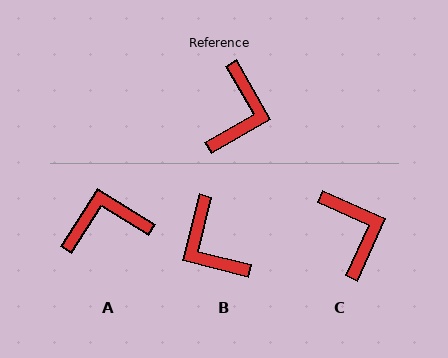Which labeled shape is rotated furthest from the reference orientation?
B, about 134 degrees away.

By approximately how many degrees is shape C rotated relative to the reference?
Approximately 36 degrees counter-clockwise.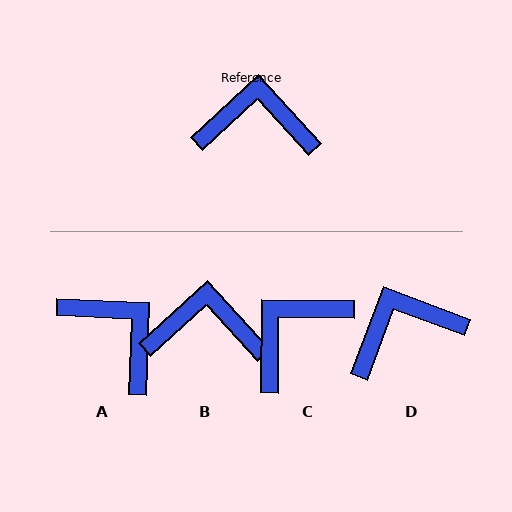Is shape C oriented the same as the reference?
No, it is off by about 47 degrees.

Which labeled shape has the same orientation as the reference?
B.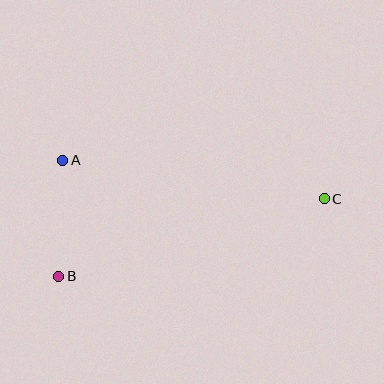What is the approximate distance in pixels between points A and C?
The distance between A and C is approximately 264 pixels.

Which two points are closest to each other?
Points A and B are closest to each other.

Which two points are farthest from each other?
Points B and C are farthest from each other.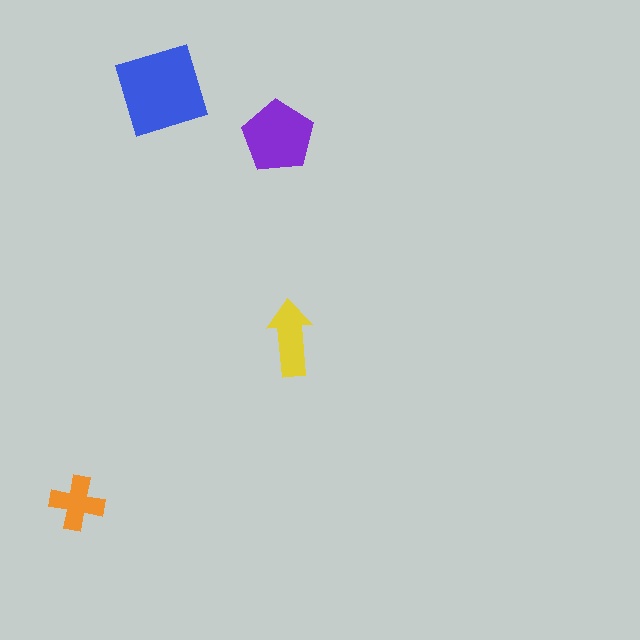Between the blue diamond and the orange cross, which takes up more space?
The blue diamond.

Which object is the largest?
The blue diamond.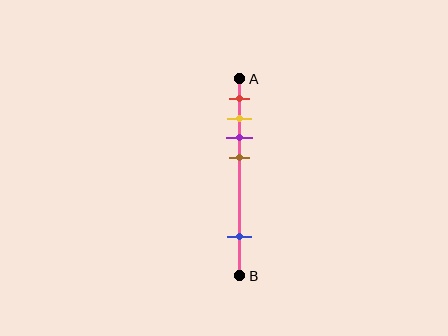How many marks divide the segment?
There are 5 marks dividing the segment.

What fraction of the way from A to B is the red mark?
The red mark is approximately 10% (0.1) of the way from A to B.